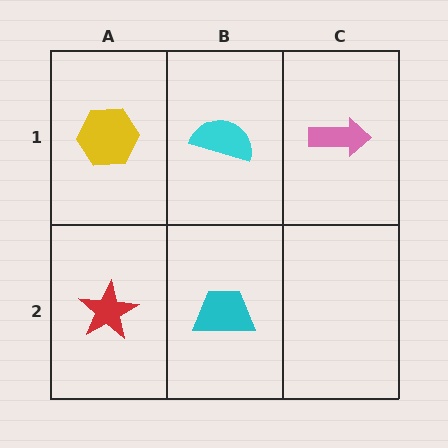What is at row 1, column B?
A cyan semicircle.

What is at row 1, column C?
A pink arrow.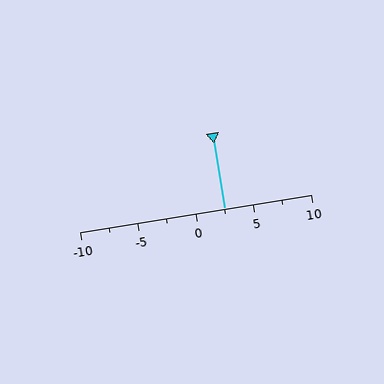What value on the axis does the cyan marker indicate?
The marker indicates approximately 2.5.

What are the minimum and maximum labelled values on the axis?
The axis runs from -10 to 10.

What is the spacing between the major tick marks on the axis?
The major ticks are spaced 5 apart.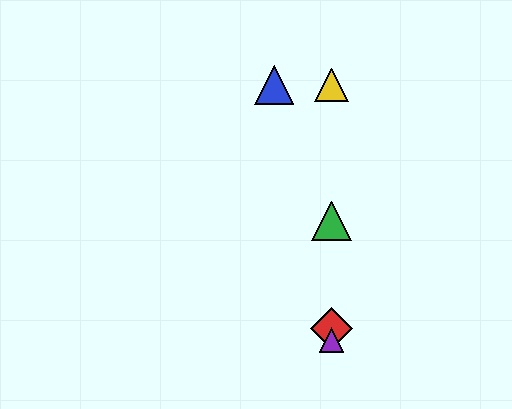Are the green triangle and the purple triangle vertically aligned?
Yes, both are at x≈332.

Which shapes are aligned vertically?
The red diamond, the green triangle, the yellow triangle, the purple triangle are aligned vertically.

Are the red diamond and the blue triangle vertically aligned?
No, the red diamond is at x≈332 and the blue triangle is at x≈274.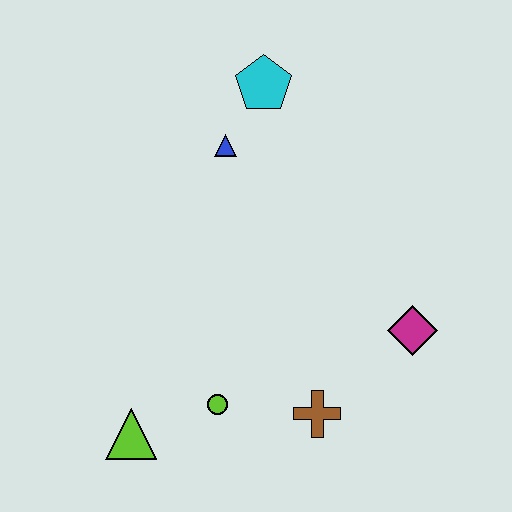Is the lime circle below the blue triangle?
Yes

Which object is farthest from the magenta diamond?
The lime triangle is farthest from the magenta diamond.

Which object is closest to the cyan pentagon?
The blue triangle is closest to the cyan pentagon.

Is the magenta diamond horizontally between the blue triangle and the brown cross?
No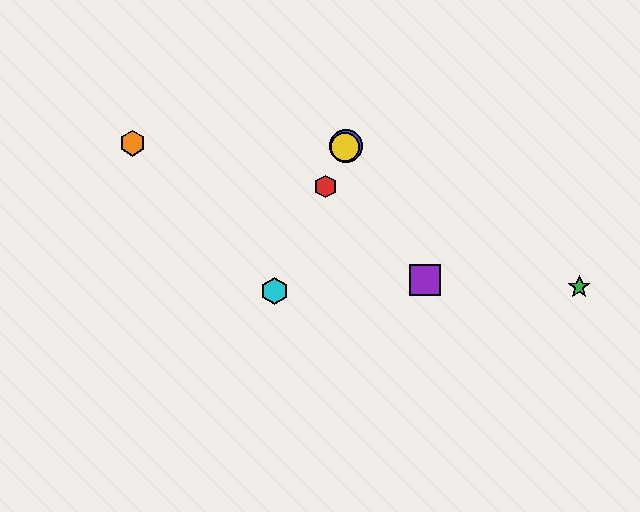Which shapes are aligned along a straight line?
The red hexagon, the blue circle, the yellow circle, the cyan hexagon are aligned along a straight line.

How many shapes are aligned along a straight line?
4 shapes (the red hexagon, the blue circle, the yellow circle, the cyan hexagon) are aligned along a straight line.